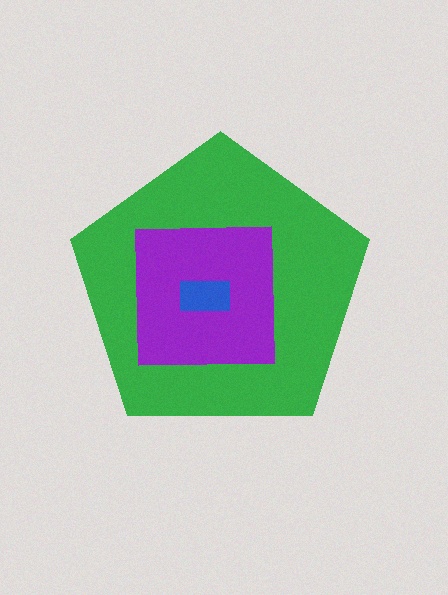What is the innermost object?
The blue rectangle.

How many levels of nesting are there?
3.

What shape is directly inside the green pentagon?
The purple square.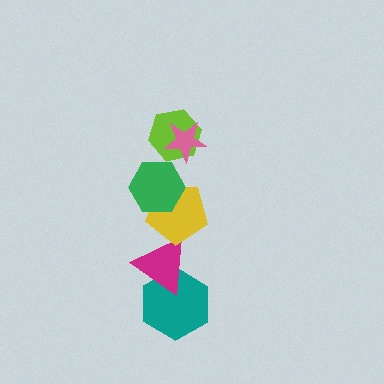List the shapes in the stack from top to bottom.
From top to bottom: the pink star, the lime hexagon, the green hexagon, the yellow pentagon, the magenta triangle, the teal hexagon.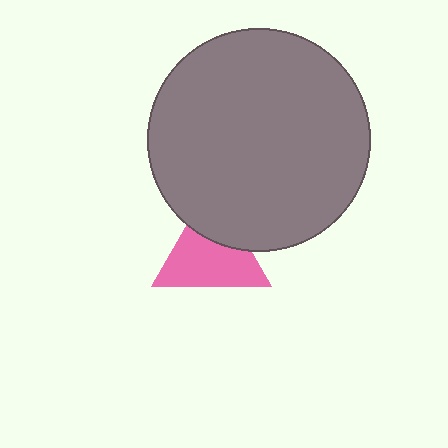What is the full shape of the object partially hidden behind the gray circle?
The partially hidden object is a pink triangle.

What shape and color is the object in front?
The object in front is a gray circle.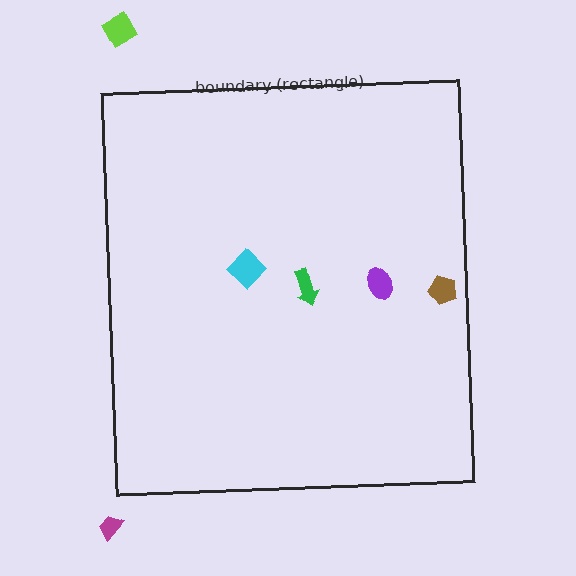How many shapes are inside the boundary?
4 inside, 2 outside.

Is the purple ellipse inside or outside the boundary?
Inside.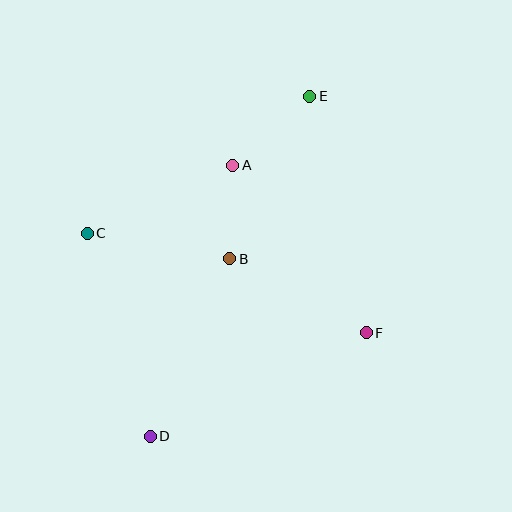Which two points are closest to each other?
Points A and B are closest to each other.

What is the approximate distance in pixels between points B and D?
The distance between B and D is approximately 194 pixels.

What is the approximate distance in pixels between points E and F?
The distance between E and F is approximately 243 pixels.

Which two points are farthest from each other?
Points D and E are farthest from each other.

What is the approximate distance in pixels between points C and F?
The distance between C and F is approximately 296 pixels.